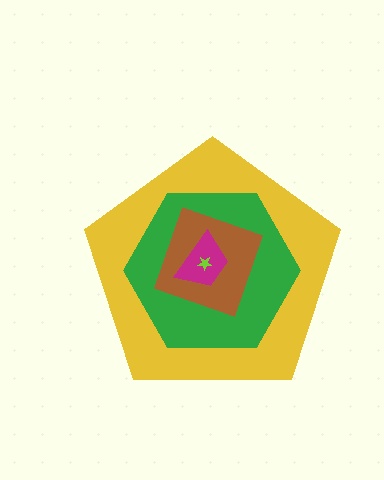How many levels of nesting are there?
5.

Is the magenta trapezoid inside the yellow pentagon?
Yes.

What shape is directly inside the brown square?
The magenta trapezoid.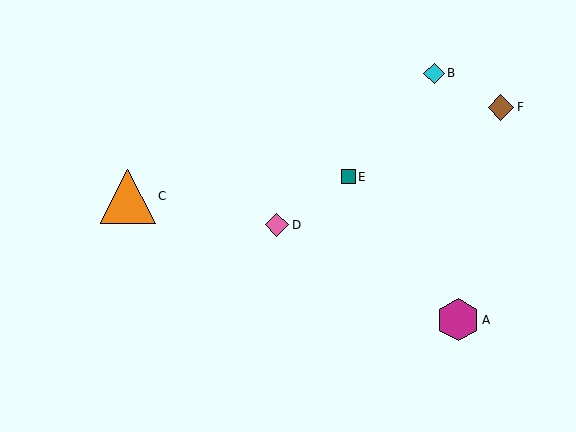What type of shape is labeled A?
Shape A is a magenta hexagon.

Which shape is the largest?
The orange triangle (labeled C) is the largest.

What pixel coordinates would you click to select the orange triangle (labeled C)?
Click at (128, 196) to select the orange triangle C.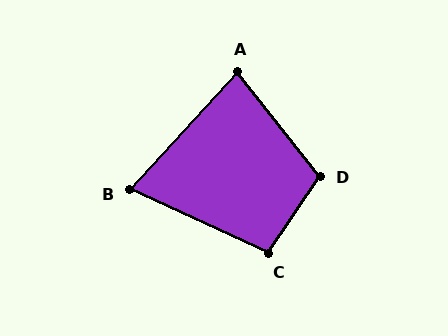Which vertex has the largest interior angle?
D, at approximately 108 degrees.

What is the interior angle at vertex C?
Approximately 99 degrees (obtuse).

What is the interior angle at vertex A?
Approximately 81 degrees (acute).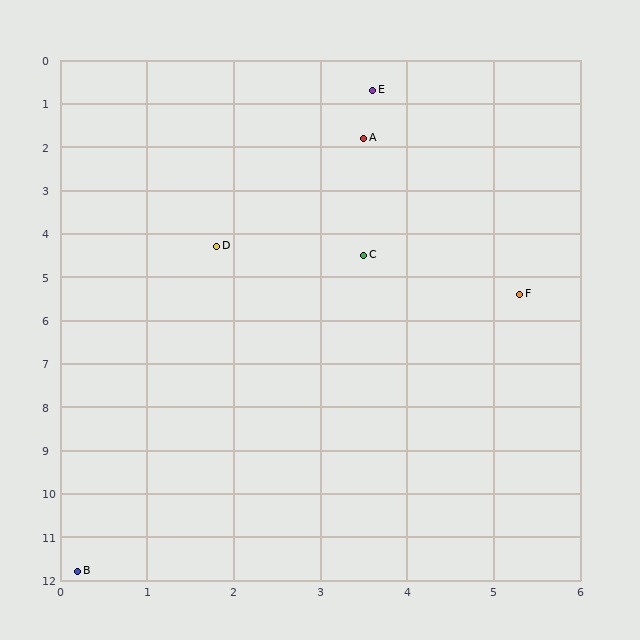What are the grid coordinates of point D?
Point D is at approximately (1.8, 4.3).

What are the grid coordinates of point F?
Point F is at approximately (5.3, 5.4).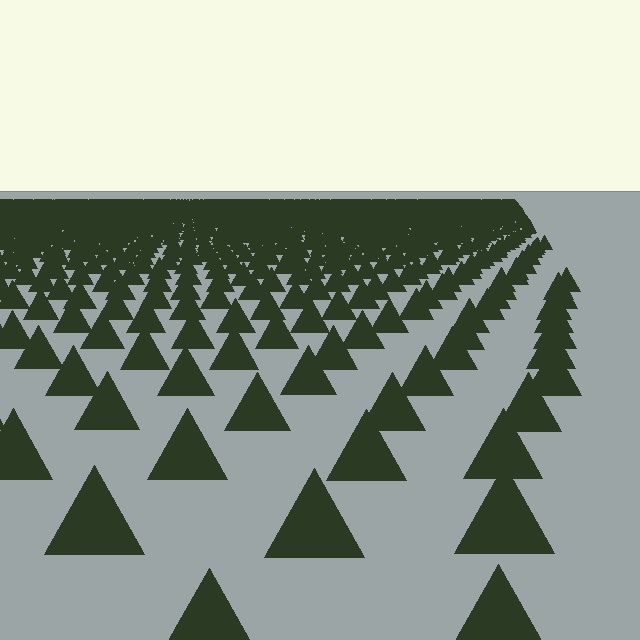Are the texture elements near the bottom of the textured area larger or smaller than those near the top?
Larger. Near the bottom, elements are closer to the viewer and appear at a bigger on-screen size.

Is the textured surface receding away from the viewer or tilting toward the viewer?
The surface is receding away from the viewer. Texture elements get smaller and denser toward the top.